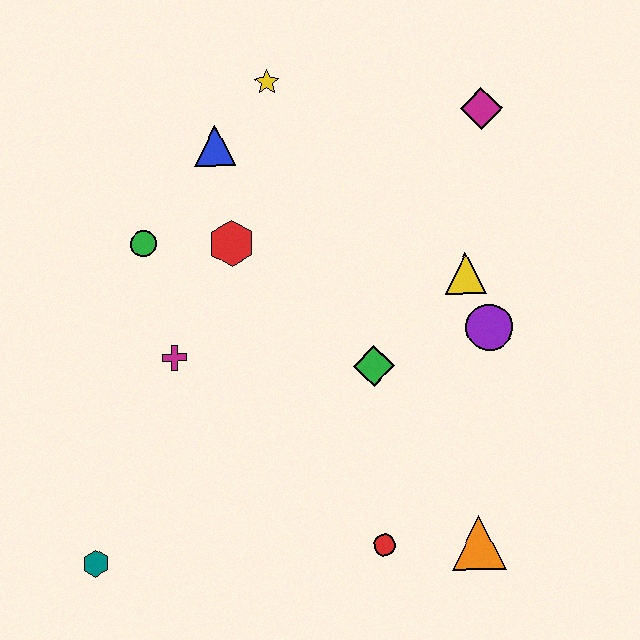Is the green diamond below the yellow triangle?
Yes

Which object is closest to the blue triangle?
The yellow star is closest to the blue triangle.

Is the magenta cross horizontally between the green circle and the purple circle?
Yes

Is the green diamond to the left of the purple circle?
Yes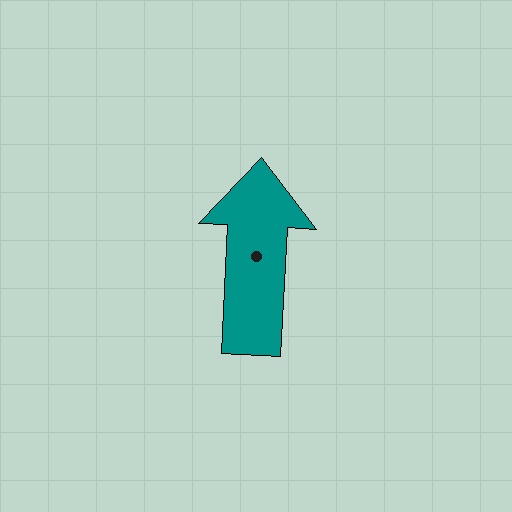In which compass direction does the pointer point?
North.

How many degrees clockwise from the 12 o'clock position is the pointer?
Approximately 3 degrees.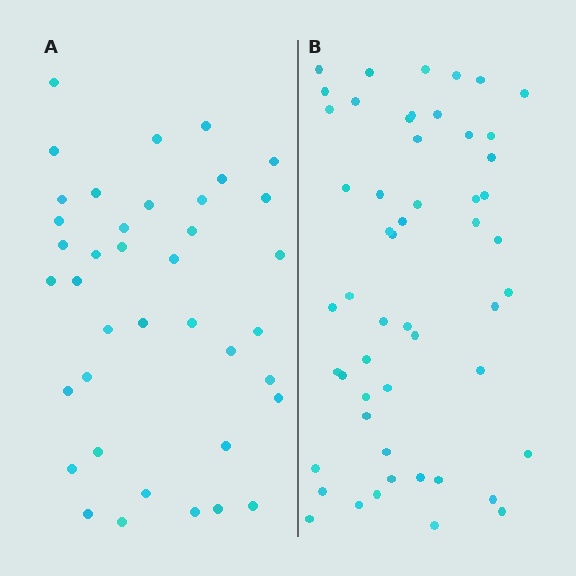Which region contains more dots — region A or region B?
Region B (the right region) has more dots.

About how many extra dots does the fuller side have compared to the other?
Region B has approximately 15 more dots than region A.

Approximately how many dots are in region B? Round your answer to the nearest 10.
About 50 dots. (The exact count is 53, which rounds to 50.)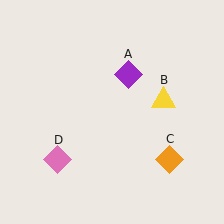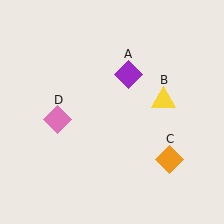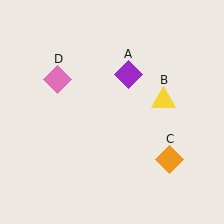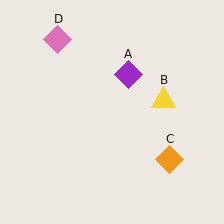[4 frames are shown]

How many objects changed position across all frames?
1 object changed position: pink diamond (object D).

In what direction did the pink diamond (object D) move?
The pink diamond (object D) moved up.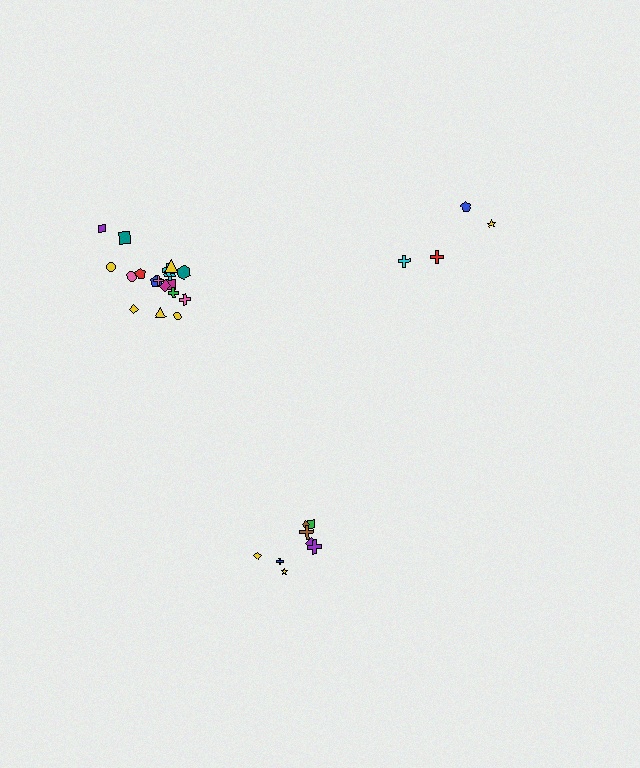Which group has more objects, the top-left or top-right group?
The top-left group.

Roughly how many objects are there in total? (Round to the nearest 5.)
Roughly 30 objects in total.